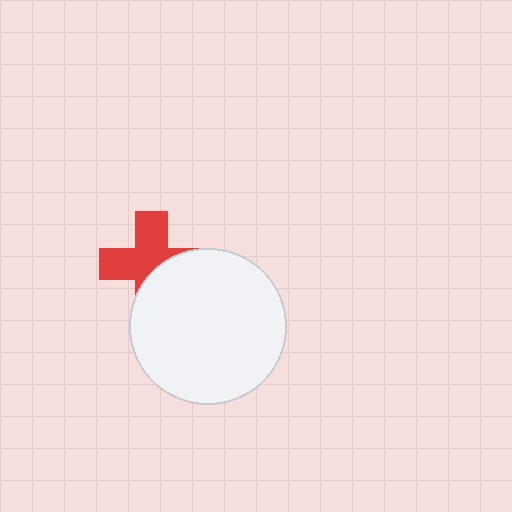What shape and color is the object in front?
The object in front is a white circle.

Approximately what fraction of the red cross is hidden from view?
Roughly 43% of the red cross is hidden behind the white circle.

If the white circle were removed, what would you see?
You would see the complete red cross.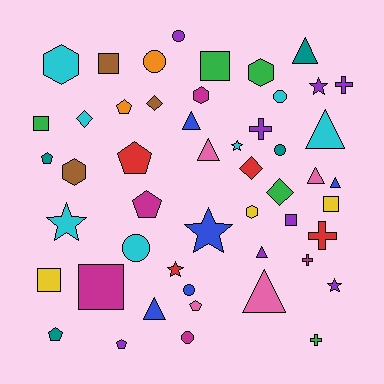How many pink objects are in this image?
There are 4 pink objects.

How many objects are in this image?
There are 50 objects.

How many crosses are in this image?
There are 5 crosses.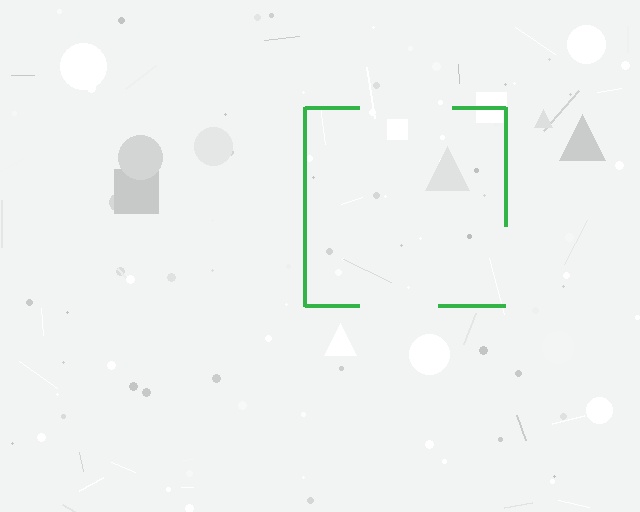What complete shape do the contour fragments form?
The contour fragments form a square.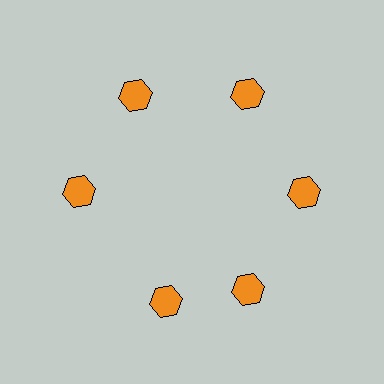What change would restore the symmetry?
The symmetry would be restored by rotating it back into even spacing with its neighbors so that all 6 hexagons sit at equal angles and equal distance from the center.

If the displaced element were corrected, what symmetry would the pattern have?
It would have 6-fold rotational symmetry — the pattern would map onto itself every 60 degrees.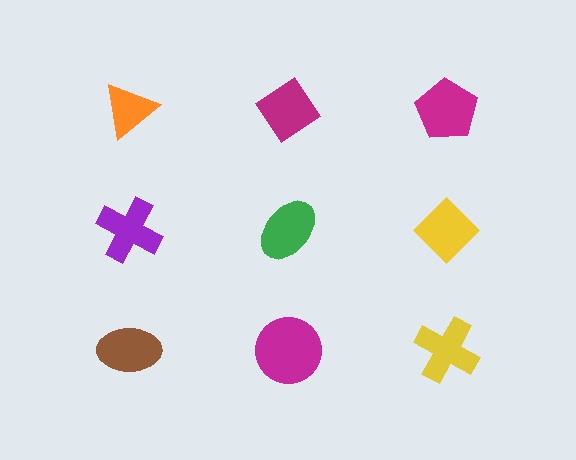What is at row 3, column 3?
A yellow cross.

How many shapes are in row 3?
3 shapes.